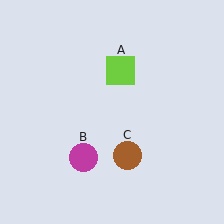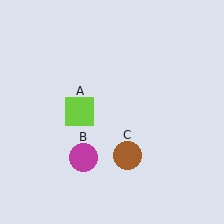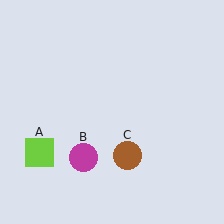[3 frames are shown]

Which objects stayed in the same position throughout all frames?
Magenta circle (object B) and brown circle (object C) remained stationary.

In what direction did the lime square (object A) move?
The lime square (object A) moved down and to the left.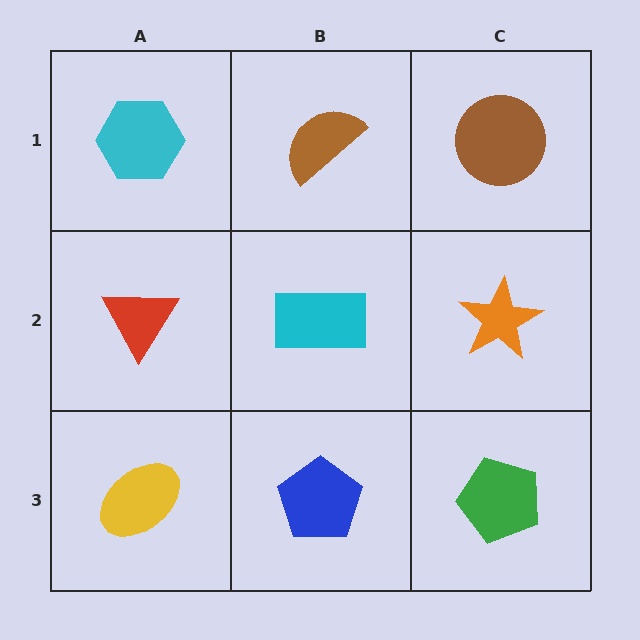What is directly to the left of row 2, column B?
A red triangle.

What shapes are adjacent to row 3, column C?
An orange star (row 2, column C), a blue pentagon (row 3, column B).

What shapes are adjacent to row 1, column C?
An orange star (row 2, column C), a brown semicircle (row 1, column B).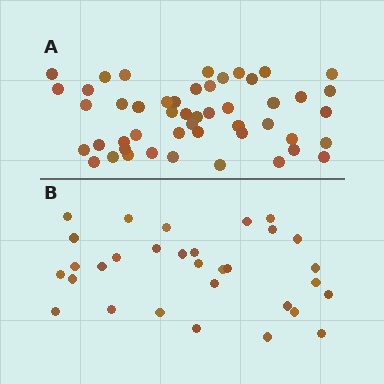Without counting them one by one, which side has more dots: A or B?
Region A (the top region) has more dots.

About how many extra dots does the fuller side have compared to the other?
Region A has approximately 20 more dots than region B.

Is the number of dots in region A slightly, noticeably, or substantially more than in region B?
Region A has substantially more. The ratio is roughly 1.6 to 1.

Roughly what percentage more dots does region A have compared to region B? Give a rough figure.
About 60% more.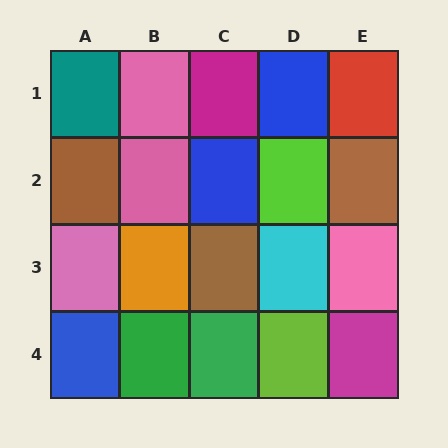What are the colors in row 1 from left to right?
Teal, pink, magenta, blue, red.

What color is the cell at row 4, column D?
Lime.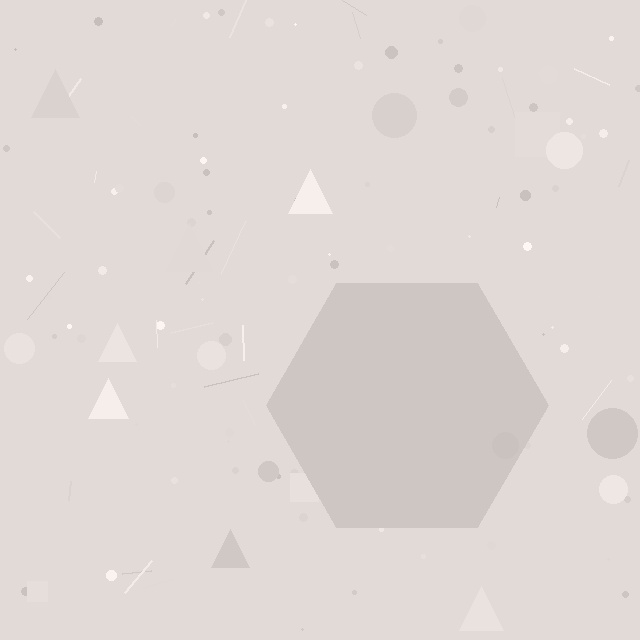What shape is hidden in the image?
A hexagon is hidden in the image.